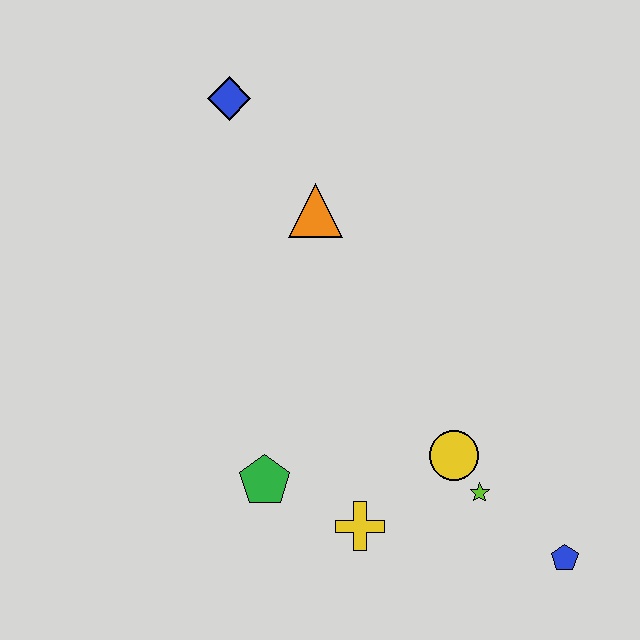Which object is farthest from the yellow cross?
The blue diamond is farthest from the yellow cross.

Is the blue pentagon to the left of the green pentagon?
No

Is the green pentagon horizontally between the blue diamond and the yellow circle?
Yes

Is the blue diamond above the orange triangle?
Yes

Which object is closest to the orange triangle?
The blue diamond is closest to the orange triangle.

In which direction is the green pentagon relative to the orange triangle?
The green pentagon is below the orange triangle.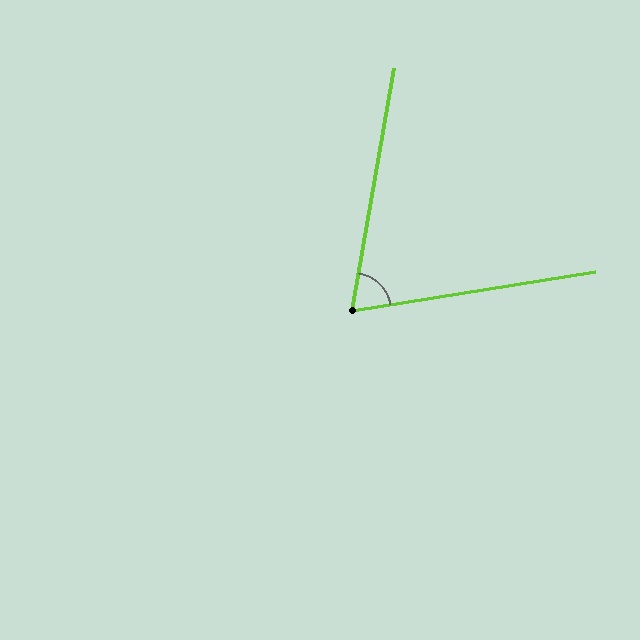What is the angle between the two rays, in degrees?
Approximately 71 degrees.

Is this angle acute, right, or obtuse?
It is acute.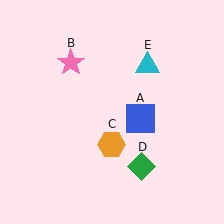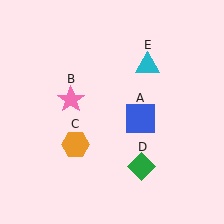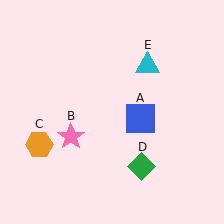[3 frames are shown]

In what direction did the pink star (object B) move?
The pink star (object B) moved down.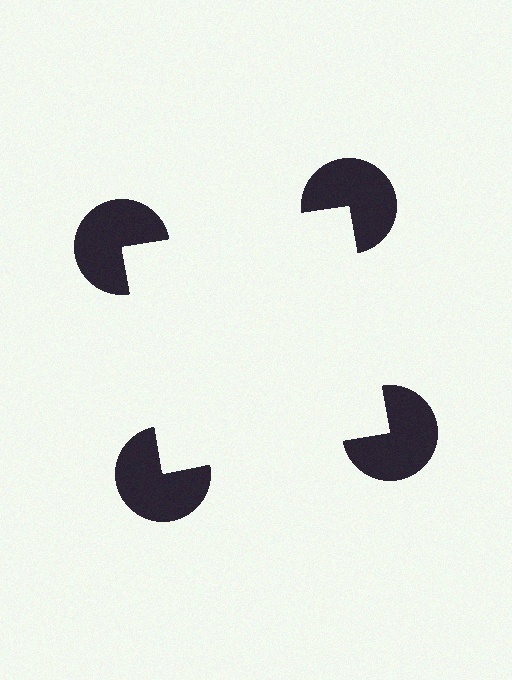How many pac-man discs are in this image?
There are 4 — one at each vertex of the illusory square.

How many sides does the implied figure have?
4 sides.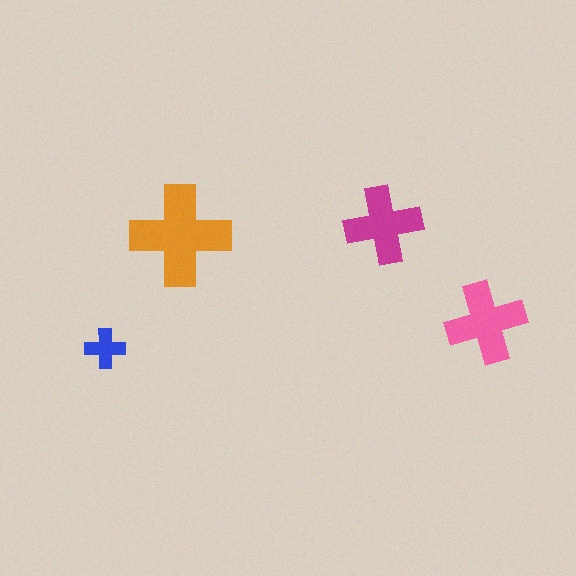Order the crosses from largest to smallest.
the orange one, the pink one, the magenta one, the blue one.